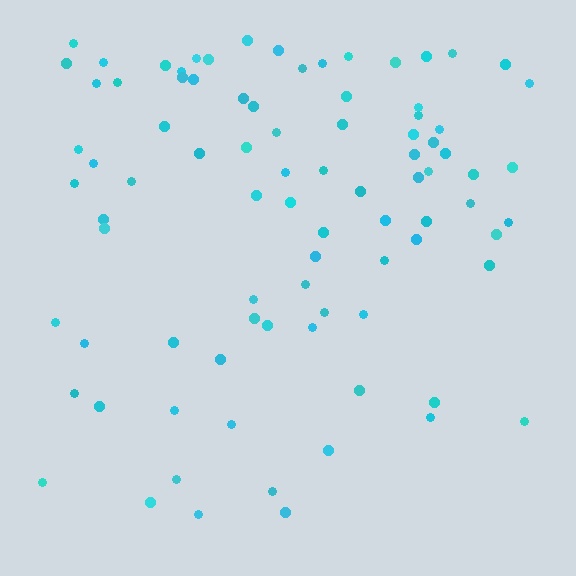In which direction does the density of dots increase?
From bottom to top, with the top side densest.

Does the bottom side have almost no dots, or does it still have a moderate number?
Still a moderate number, just noticeably fewer than the top.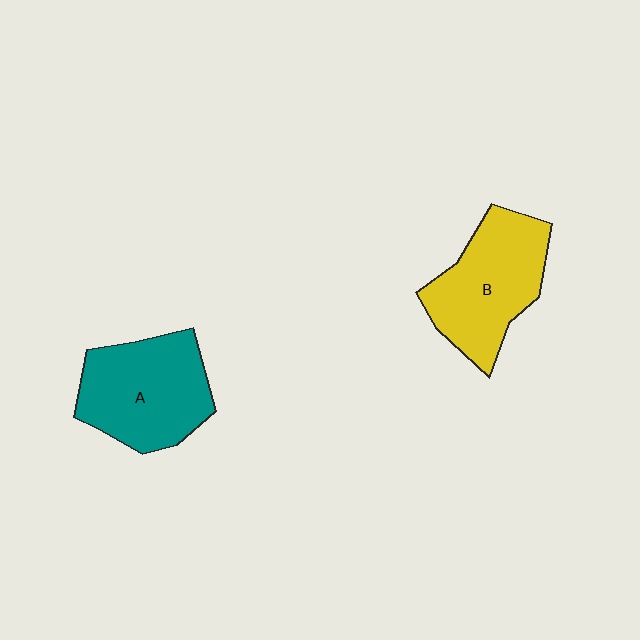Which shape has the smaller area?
Shape B (yellow).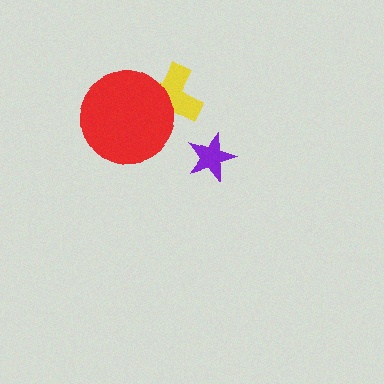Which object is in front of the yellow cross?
The red circle is in front of the yellow cross.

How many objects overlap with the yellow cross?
1 object overlaps with the yellow cross.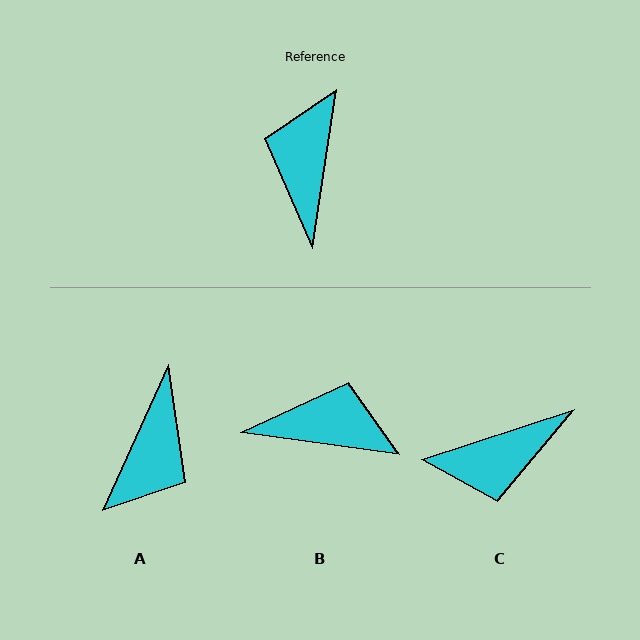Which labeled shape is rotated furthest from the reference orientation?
A, about 164 degrees away.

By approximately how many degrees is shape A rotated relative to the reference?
Approximately 164 degrees counter-clockwise.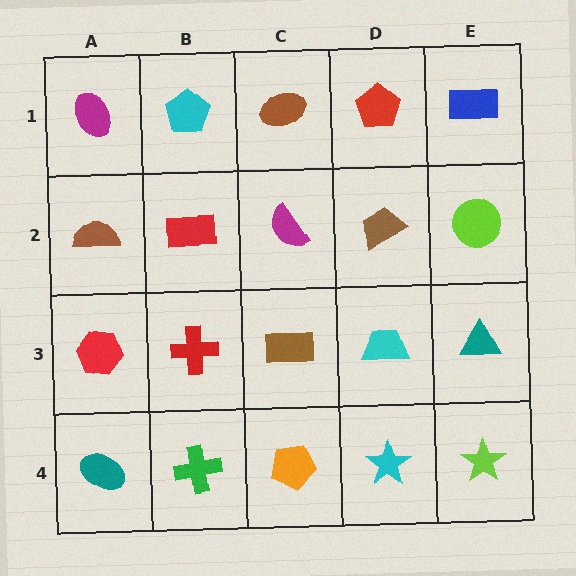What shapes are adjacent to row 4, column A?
A red hexagon (row 3, column A), a green cross (row 4, column B).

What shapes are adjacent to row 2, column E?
A blue rectangle (row 1, column E), a teal triangle (row 3, column E), a brown trapezoid (row 2, column D).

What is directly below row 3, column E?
A lime star.